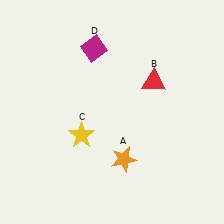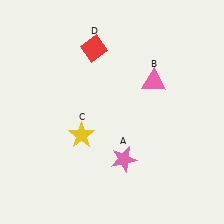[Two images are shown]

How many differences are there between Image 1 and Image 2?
There are 3 differences between the two images.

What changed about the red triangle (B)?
In Image 1, B is red. In Image 2, it changed to pink.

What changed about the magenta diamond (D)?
In Image 1, D is magenta. In Image 2, it changed to red.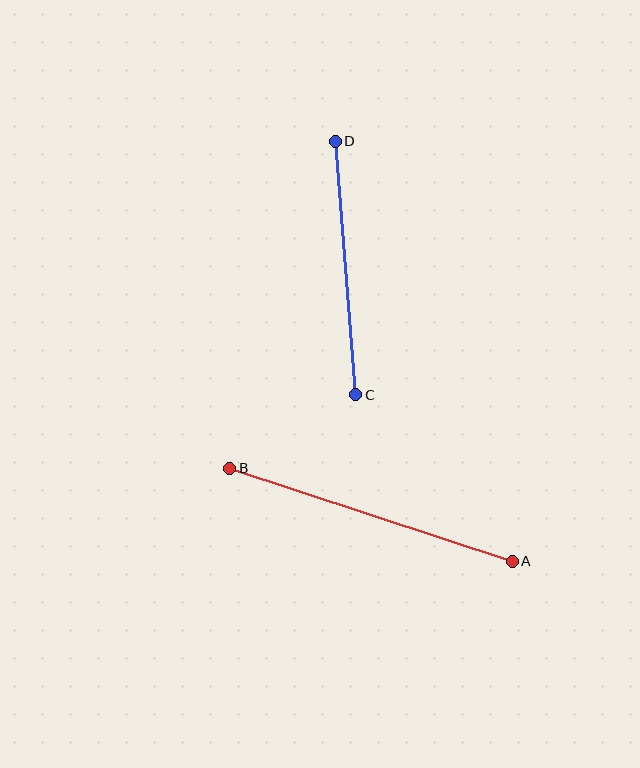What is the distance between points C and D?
The distance is approximately 255 pixels.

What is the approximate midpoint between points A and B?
The midpoint is at approximately (371, 515) pixels.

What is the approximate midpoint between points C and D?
The midpoint is at approximately (345, 268) pixels.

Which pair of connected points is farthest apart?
Points A and B are farthest apart.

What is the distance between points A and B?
The distance is approximately 297 pixels.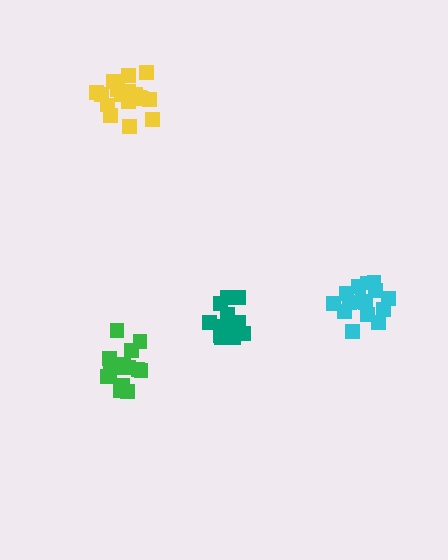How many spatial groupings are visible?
There are 4 spatial groupings.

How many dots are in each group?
Group 1: 18 dots, Group 2: 15 dots, Group 3: 14 dots, Group 4: 16 dots (63 total).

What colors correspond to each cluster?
The clusters are colored: yellow, cyan, green, teal.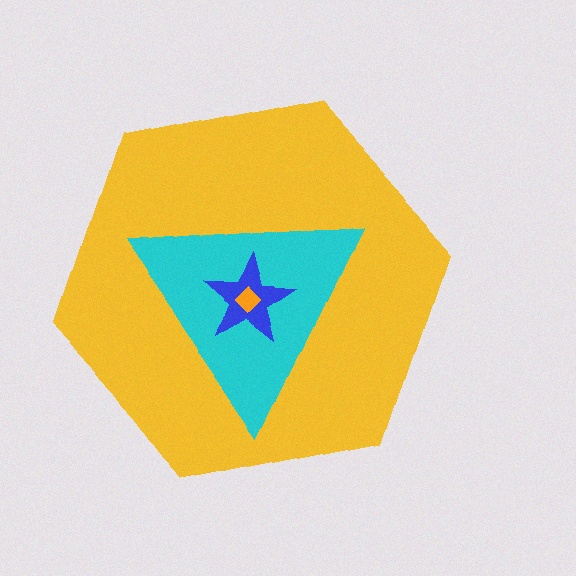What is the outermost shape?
The yellow hexagon.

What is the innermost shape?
The orange diamond.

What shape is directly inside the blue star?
The orange diamond.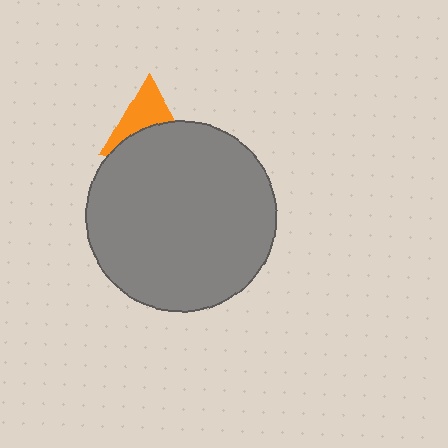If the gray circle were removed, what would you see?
You would see the complete orange triangle.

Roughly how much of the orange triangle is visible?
About half of it is visible (roughly 50%).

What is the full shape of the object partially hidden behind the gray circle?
The partially hidden object is an orange triangle.